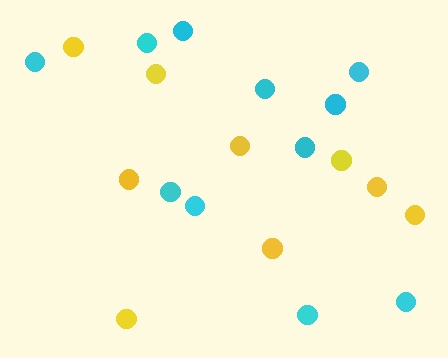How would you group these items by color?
There are 2 groups: one group of cyan circles (11) and one group of yellow circles (9).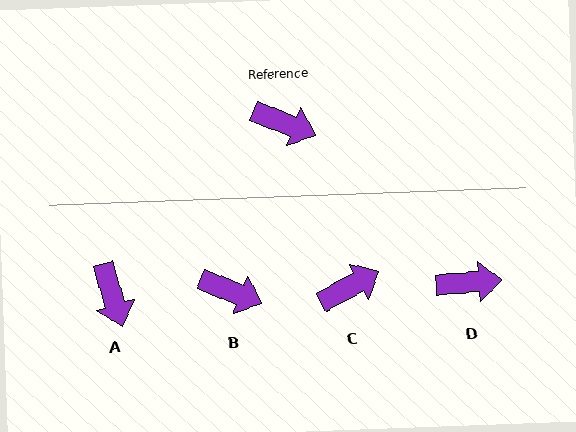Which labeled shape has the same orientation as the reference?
B.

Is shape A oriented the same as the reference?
No, it is off by about 51 degrees.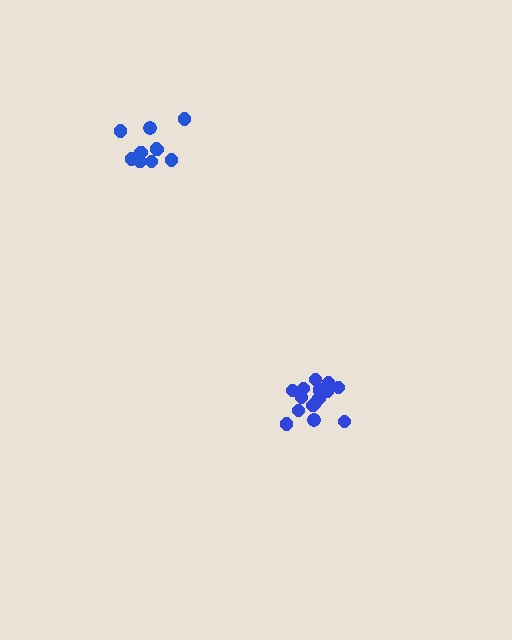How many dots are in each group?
Group 1: 10 dots, Group 2: 15 dots (25 total).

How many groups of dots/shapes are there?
There are 2 groups.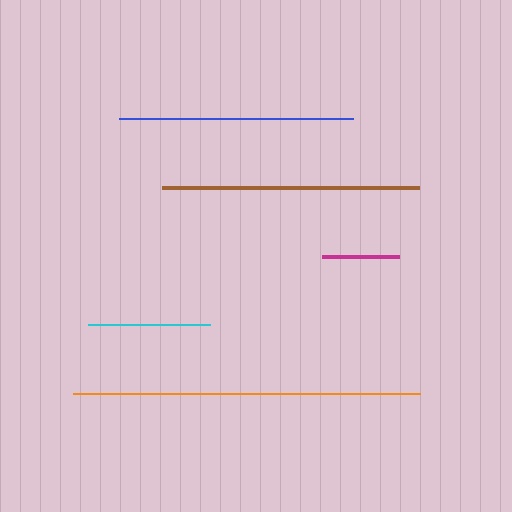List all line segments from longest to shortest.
From longest to shortest: orange, brown, blue, cyan, magenta.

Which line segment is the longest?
The orange line is the longest at approximately 346 pixels.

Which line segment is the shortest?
The magenta line is the shortest at approximately 77 pixels.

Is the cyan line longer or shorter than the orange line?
The orange line is longer than the cyan line.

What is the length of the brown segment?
The brown segment is approximately 257 pixels long.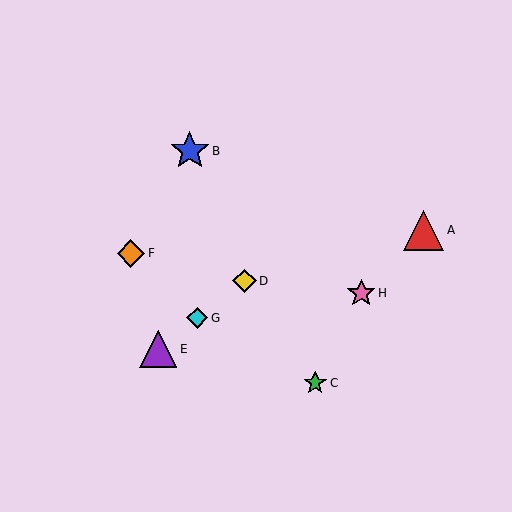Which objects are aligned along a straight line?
Objects D, E, G are aligned along a straight line.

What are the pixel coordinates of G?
Object G is at (197, 318).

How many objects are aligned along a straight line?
3 objects (D, E, G) are aligned along a straight line.